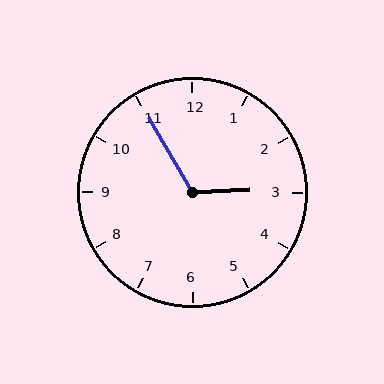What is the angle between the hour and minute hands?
Approximately 118 degrees.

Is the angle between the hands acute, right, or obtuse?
It is obtuse.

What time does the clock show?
2:55.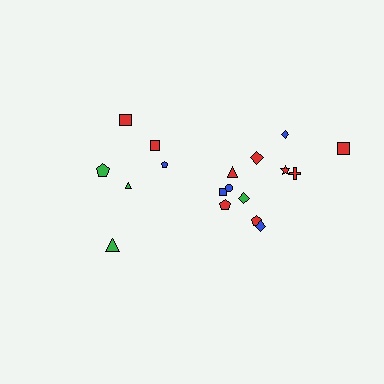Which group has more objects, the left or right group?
The right group.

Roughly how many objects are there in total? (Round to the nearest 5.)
Roughly 20 objects in total.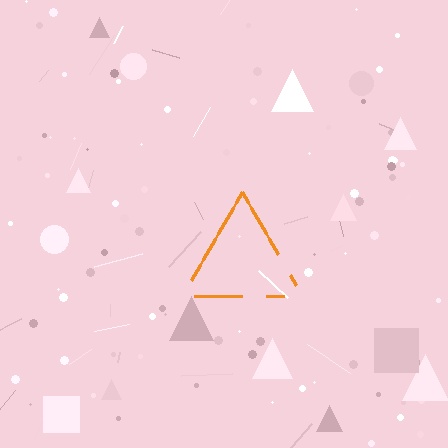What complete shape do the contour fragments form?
The contour fragments form a triangle.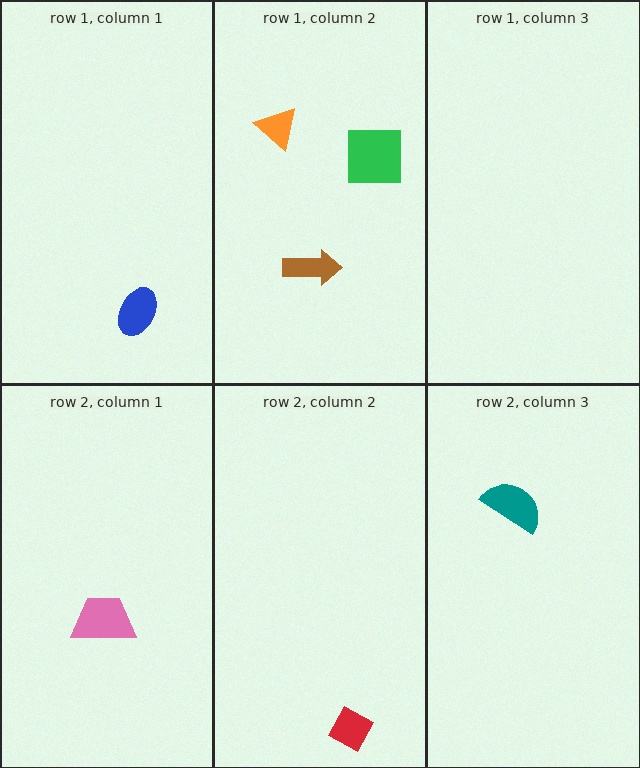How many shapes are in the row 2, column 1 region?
1.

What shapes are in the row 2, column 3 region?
The teal semicircle.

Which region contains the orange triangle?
The row 1, column 2 region.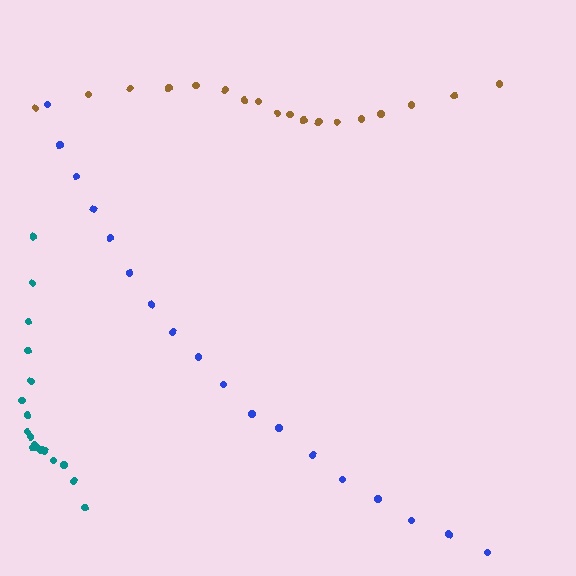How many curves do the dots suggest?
There are 3 distinct paths.